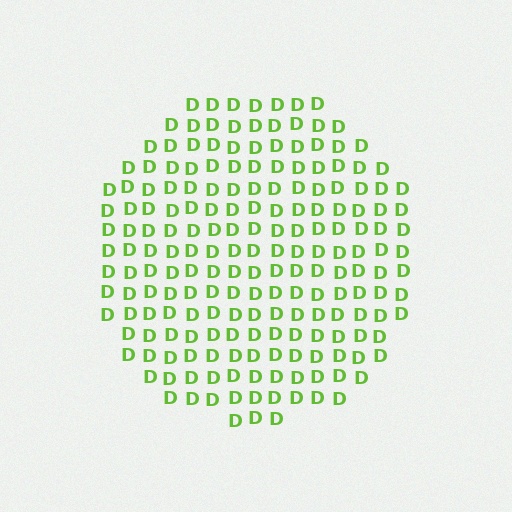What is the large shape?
The large shape is a circle.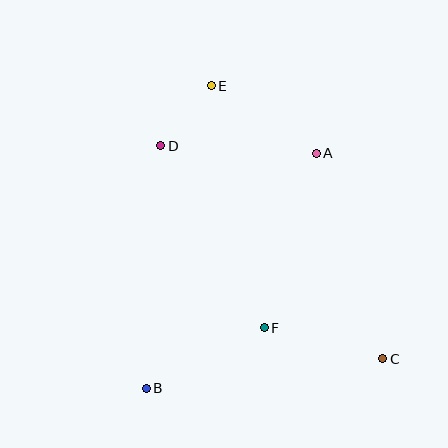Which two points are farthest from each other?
Points C and E are farthest from each other.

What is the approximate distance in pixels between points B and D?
The distance between B and D is approximately 243 pixels.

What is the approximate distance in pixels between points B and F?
The distance between B and F is approximately 133 pixels.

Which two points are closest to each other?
Points D and E are closest to each other.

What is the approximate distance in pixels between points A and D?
The distance between A and D is approximately 156 pixels.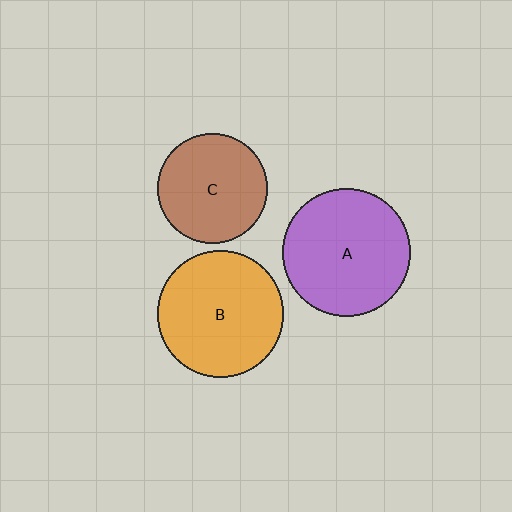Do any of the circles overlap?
No, none of the circles overlap.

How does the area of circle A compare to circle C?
Approximately 1.3 times.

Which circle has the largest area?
Circle A (purple).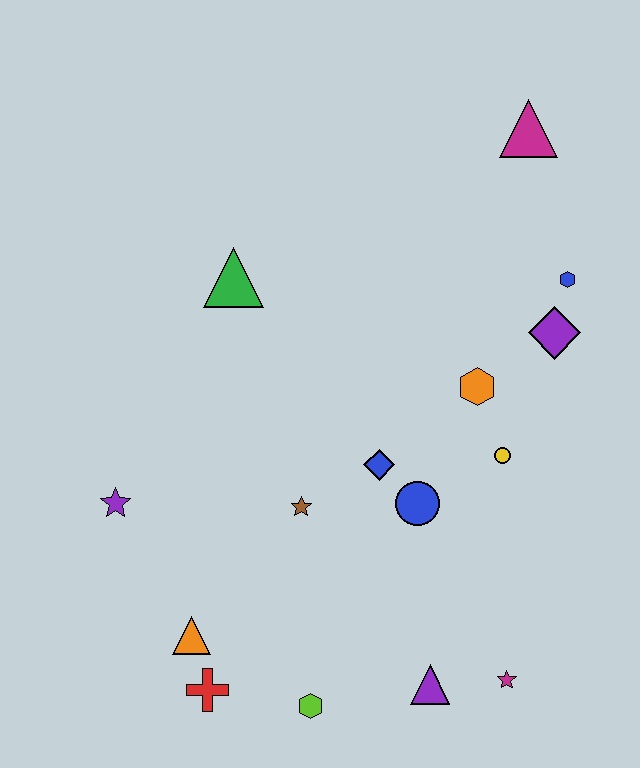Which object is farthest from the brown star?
The magenta triangle is farthest from the brown star.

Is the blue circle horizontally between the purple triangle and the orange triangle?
Yes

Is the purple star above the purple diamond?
No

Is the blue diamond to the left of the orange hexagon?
Yes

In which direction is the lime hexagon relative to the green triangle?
The lime hexagon is below the green triangle.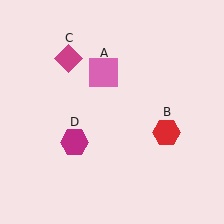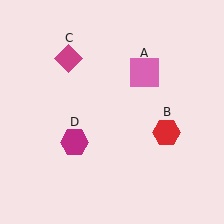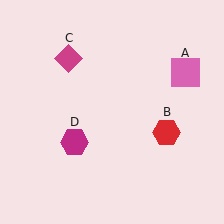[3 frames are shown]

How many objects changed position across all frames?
1 object changed position: pink square (object A).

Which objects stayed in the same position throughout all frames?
Red hexagon (object B) and magenta diamond (object C) and magenta hexagon (object D) remained stationary.